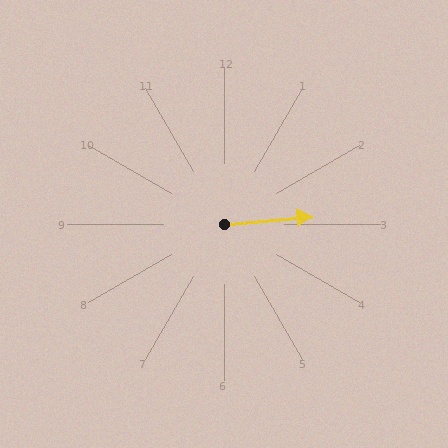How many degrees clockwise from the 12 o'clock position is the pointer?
Approximately 85 degrees.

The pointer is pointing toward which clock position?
Roughly 3 o'clock.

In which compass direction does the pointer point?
East.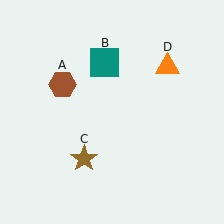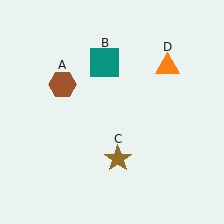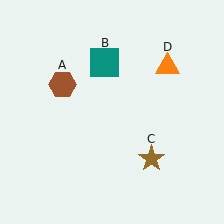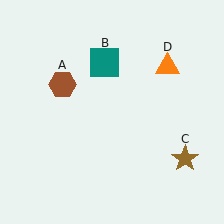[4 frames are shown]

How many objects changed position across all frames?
1 object changed position: brown star (object C).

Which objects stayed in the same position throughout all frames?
Brown hexagon (object A) and teal square (object B) and orange triangle (object D) remained stationary.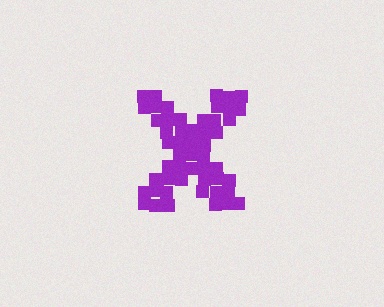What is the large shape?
The large shape is the letter X.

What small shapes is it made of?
It is made of small squares.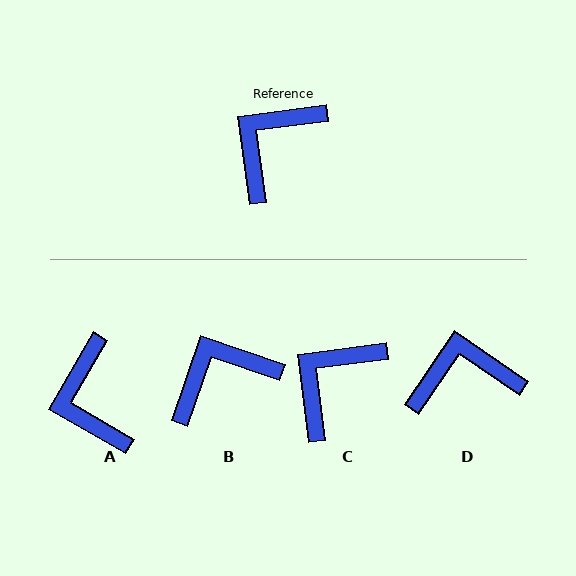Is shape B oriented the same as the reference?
No, it is off by about 26 degrees.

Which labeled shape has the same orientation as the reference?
C.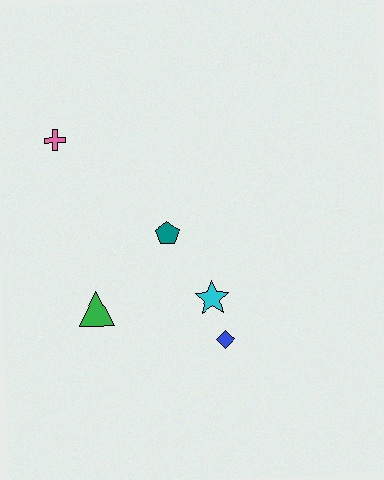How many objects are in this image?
There are 5 objects.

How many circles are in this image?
There are no circles.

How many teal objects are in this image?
There is 1 teal object.